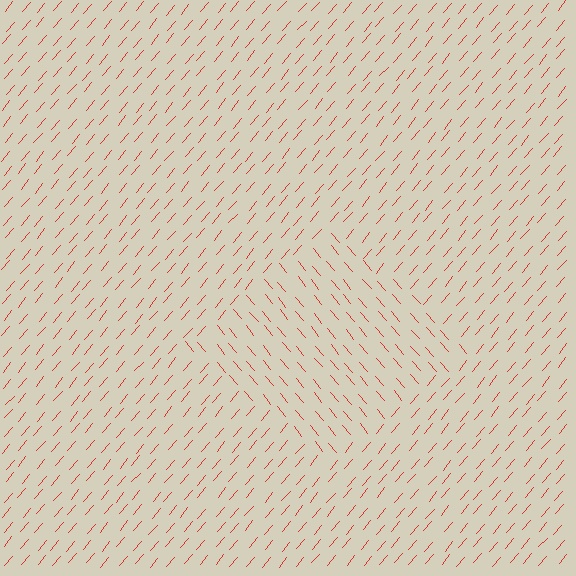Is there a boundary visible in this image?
Yes, there is a texture boundary formed by a change in line orientation.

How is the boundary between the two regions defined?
The boundary is defined purely by a change in line orientation (approximately 80 degrees difference). All lines are the same color and thickness.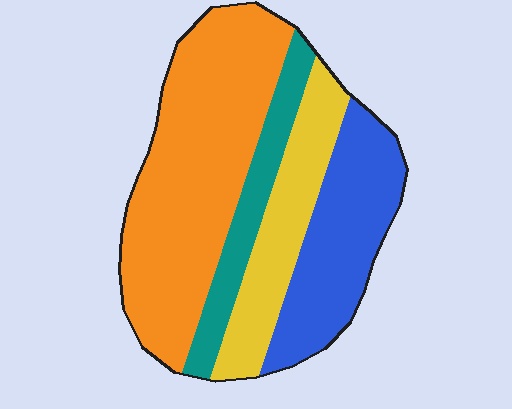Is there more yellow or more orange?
Orange.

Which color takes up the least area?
Teal, at roughly 15%.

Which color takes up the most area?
Orange, at roughly 45%.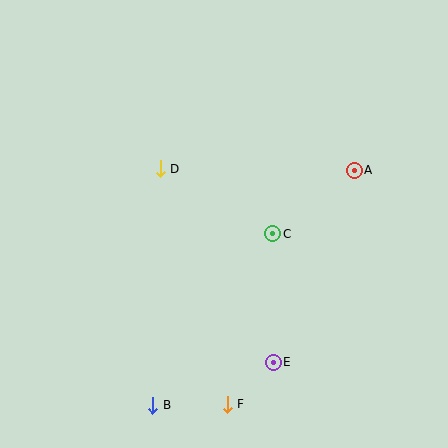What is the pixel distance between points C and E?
The distance between C and E is 129 pixels.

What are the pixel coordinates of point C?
Point C is at (272, 234).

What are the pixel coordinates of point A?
Point A is at (354, 170).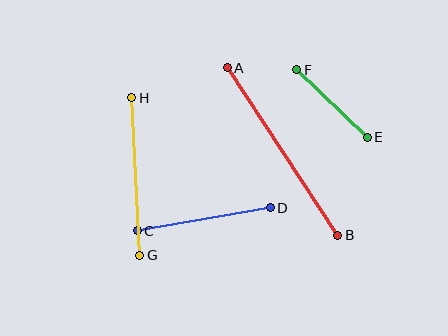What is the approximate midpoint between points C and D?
The midpoint is at approximately (204, 219) pixels.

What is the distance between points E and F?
The distance is approximately 98 pixels.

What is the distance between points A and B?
The distance is approximately 201 pixels.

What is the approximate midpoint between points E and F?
The midpoint is at approximately (332, 104) pixels.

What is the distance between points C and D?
The distance is approximately 135 pixels.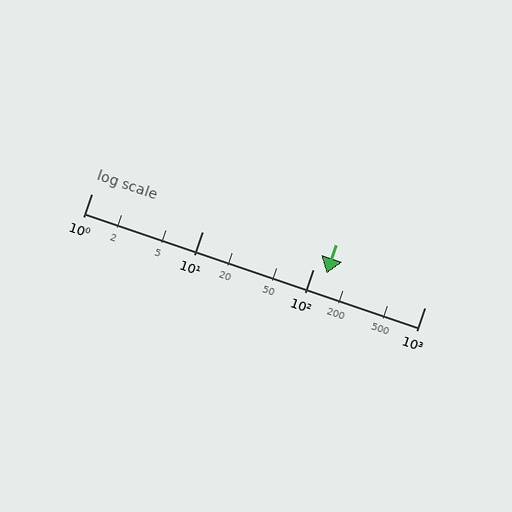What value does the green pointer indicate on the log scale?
The pointer indicates approximately 130.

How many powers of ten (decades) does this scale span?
The scale spans 3 decades, from 1 to 1000.